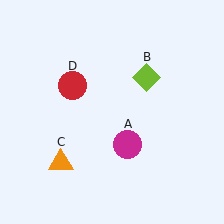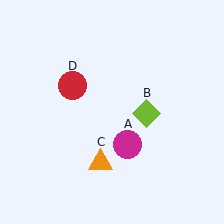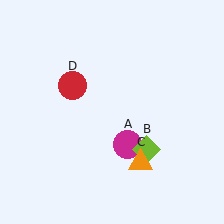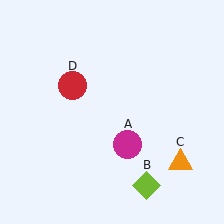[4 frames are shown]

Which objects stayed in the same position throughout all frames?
Magenta circle (object A) and red circle (object D) remained stationary.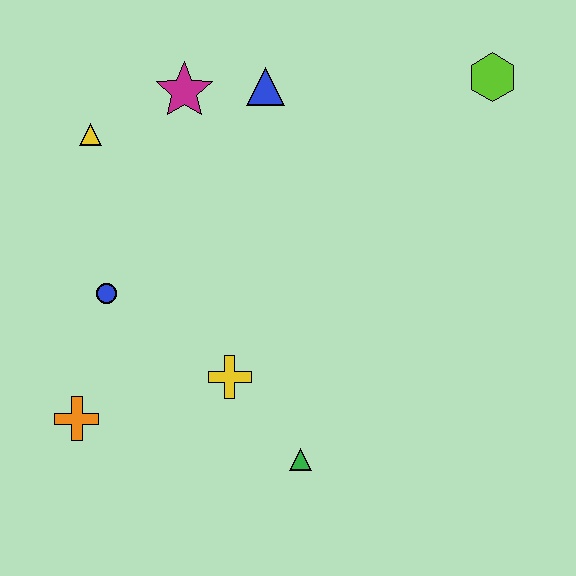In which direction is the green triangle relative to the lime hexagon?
The green triangle is below the lime hexagon.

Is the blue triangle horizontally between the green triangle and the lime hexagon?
No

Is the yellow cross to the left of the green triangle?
Yes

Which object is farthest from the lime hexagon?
The orange cross is farthest from the lime hexagon.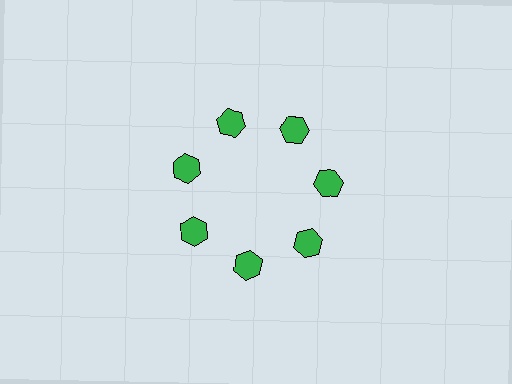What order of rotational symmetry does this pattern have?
This pattern has 7-fold rotational symmetry.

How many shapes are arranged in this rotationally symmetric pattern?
There are 7 shapes, arranged in 7 groups of 1.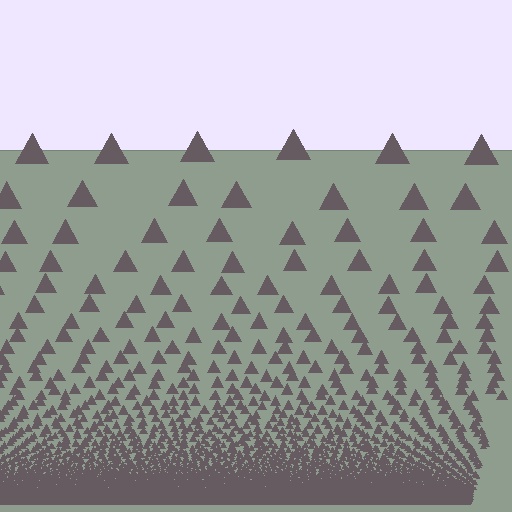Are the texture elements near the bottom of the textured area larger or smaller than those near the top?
Smaller. The gradient is inverted — elements near the bottom are smaller and denser.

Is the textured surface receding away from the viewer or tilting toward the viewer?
The surface appears to tilt toward the viewer. Texture elements get larger and sparser toward the top.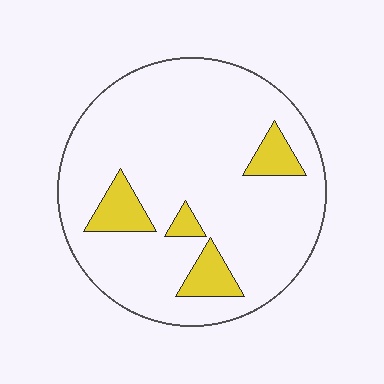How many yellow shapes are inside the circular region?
4.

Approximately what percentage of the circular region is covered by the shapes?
Approximately 15%.